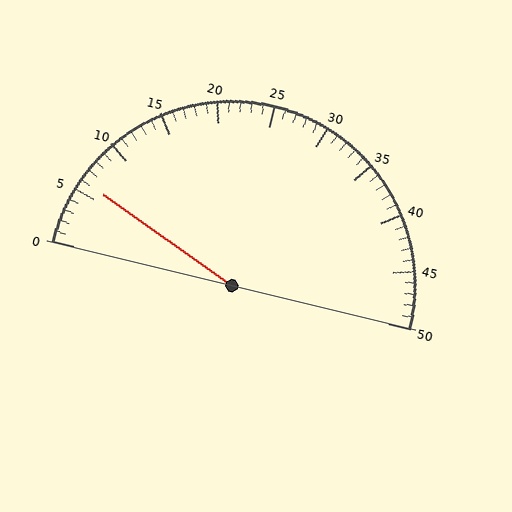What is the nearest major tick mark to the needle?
The nearest major tick mark is 5.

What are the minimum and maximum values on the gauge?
The gauge ranges from 0 to 50.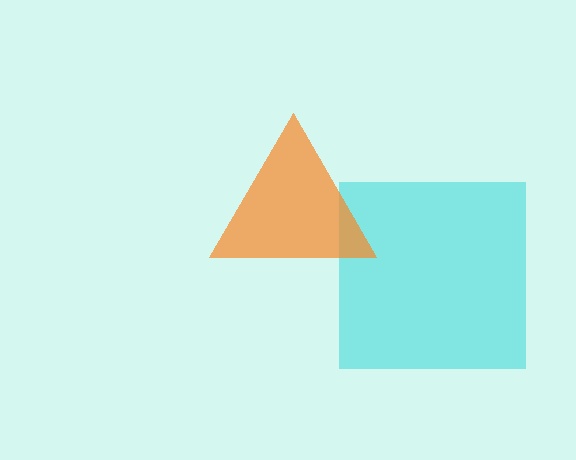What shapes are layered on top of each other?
The layered shapes are: a cyan square, an orange triangle.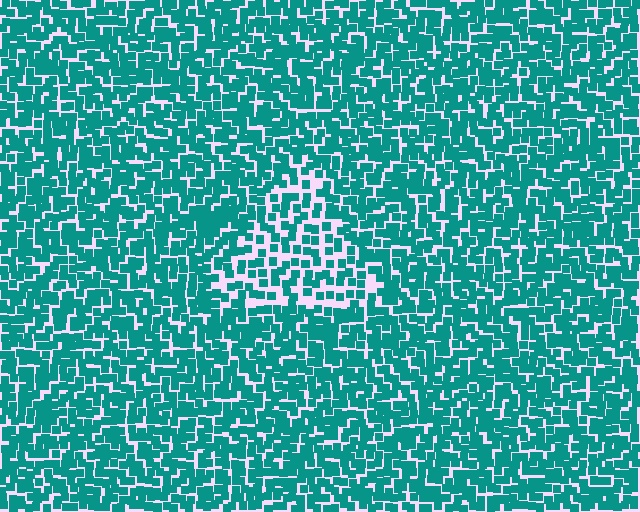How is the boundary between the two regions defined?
The boundary is defined by a change in element density (approximately 1.7x ratio). All elements are the same color, size, and shape.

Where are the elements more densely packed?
The elements are more densely packed outside the triangle boundary.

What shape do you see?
I see a triangle.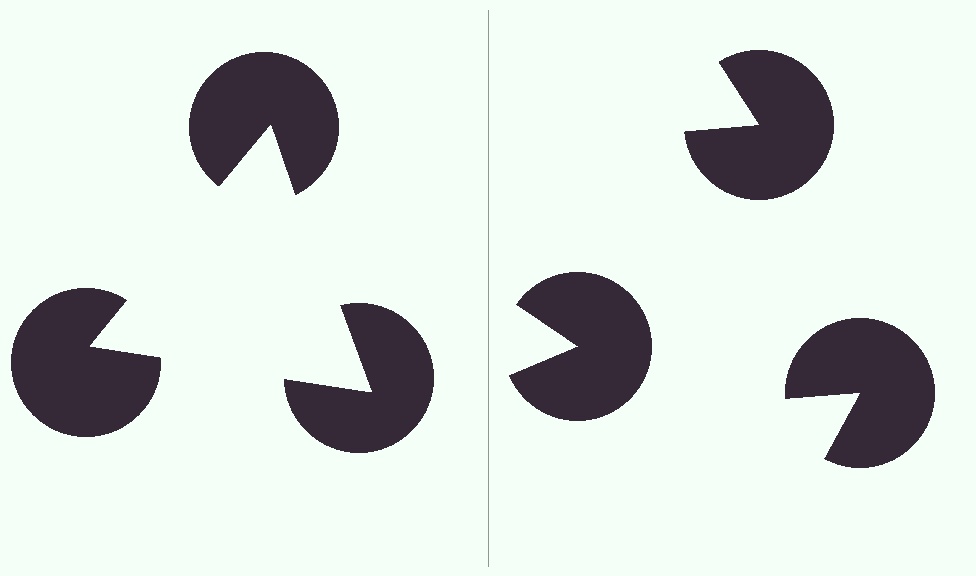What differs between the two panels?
The pac-man discs are positioned identically on both sides; only the wedge orientations differ. On the left they align to a triangle; on the right they are misaligned.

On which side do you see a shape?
An illusory triangle appears on the left side. On the right side the wedge cuts are rotated, so no coherent shape forms.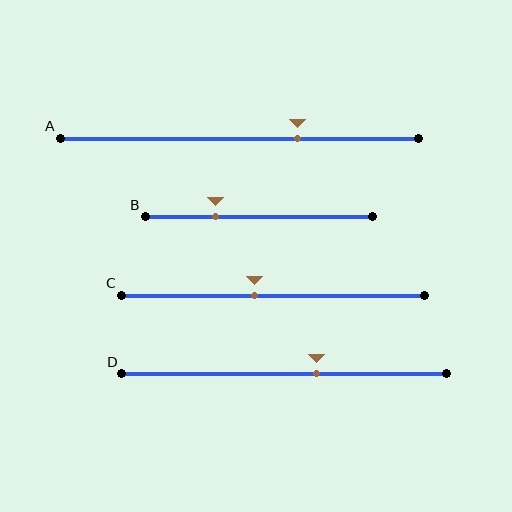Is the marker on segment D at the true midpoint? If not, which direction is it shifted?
No, the marker on segment D is shifted to the right by about 10% of the segment length.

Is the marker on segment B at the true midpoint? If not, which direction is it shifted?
No, the marker on segment B is shifted to the left by about 19% of the segment length.